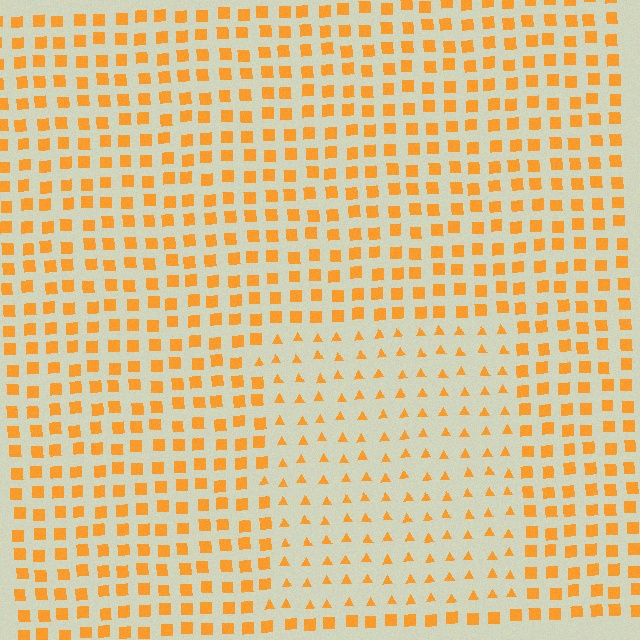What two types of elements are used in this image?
The image uses triangles inside the rectangle region and squares outside it.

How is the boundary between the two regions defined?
The boundary is defined by a change in element shape: triangles inside vs. squares outside. All elements share the same color and spacing.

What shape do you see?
I see a rectangle.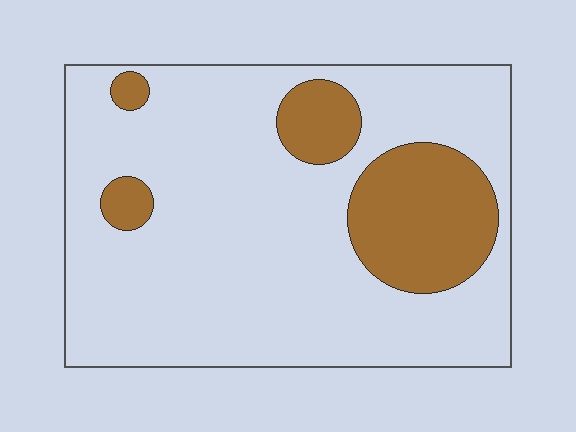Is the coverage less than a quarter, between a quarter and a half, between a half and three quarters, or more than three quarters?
Less than a quarter.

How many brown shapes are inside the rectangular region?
4.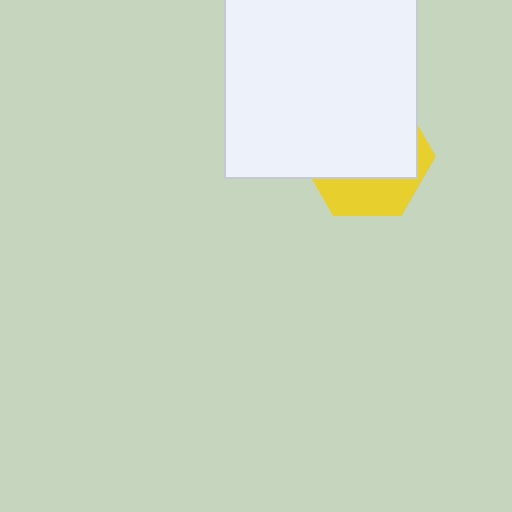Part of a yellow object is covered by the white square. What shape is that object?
It is a hexagon.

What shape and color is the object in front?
The object in front is a white square.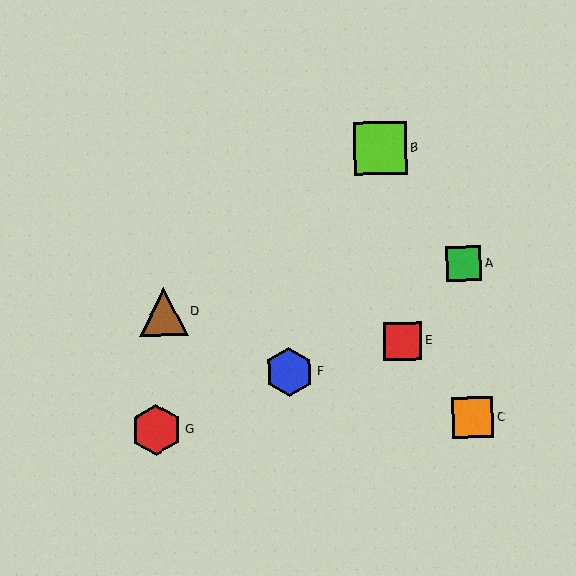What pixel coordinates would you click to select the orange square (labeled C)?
Click at (473, 418) to select the orange square C.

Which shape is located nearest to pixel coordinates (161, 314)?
The brown triangle (labeled D) at (163, 312) is nearest to that location.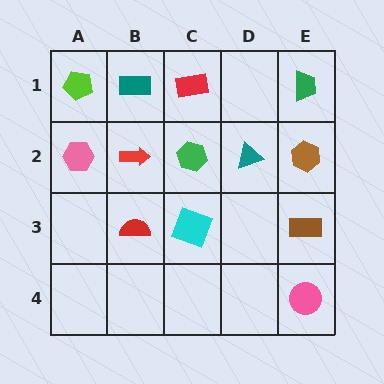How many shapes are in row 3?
3 shapes.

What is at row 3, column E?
A brown rectangle.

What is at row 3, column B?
A red semicircle.